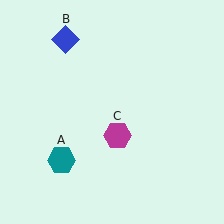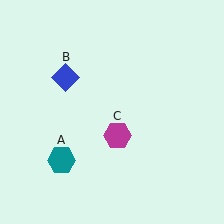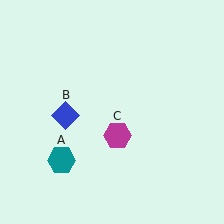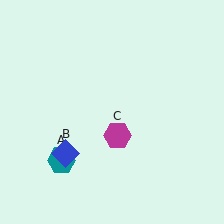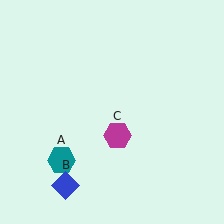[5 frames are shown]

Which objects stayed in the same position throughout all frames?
Teal hexagon (object A) and magenta hexagon (object C) remained stationary.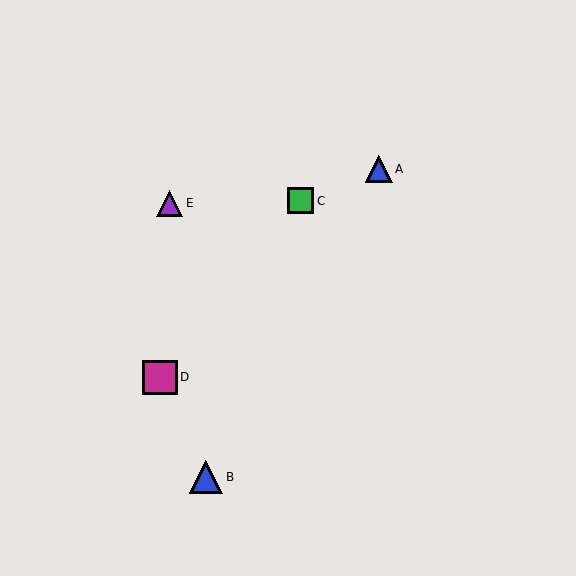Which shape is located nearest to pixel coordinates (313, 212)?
The green square (labeled C) at (301, 201) is nearest to that location.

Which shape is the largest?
The magenta square (labeled D) is the largest.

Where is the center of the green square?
The center of the green square is at (301, 201).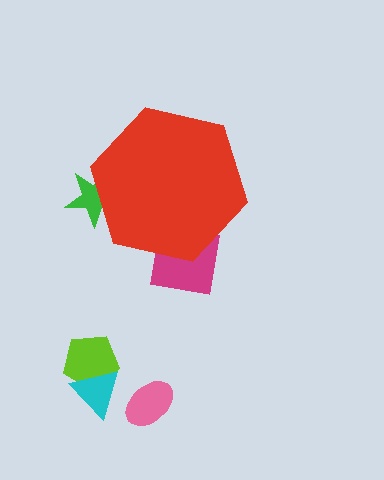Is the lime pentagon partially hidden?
No, the lime pentagon is fully visible.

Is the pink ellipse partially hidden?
No, the pink ellipse is fully visible.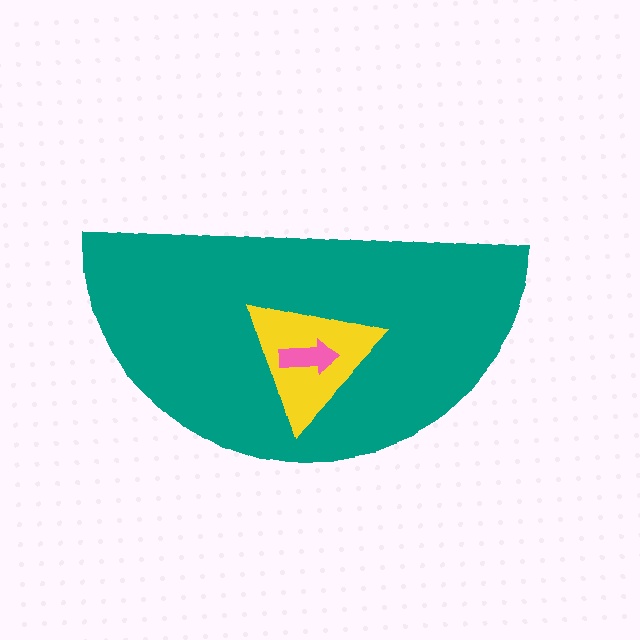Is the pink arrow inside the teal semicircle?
Yes.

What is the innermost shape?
The pink arrow.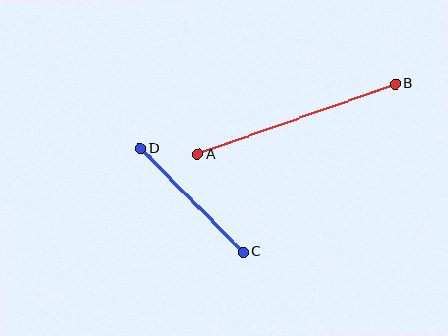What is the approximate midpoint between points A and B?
The midpoint is at approximately (297, 119) pixels.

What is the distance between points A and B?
The distance is approximately 210 pixels.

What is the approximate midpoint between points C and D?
The midpoint is at approximately (192, 200) pixels.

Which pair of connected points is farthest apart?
Points A and B are farthest apart.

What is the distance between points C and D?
The distance is approximately 146 pixels.